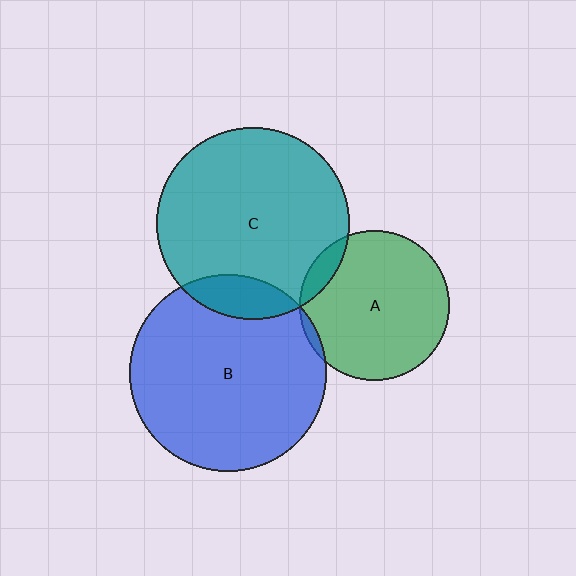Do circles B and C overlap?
Yes.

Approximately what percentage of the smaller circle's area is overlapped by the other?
Approximately 10%.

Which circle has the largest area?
Circle B (blue).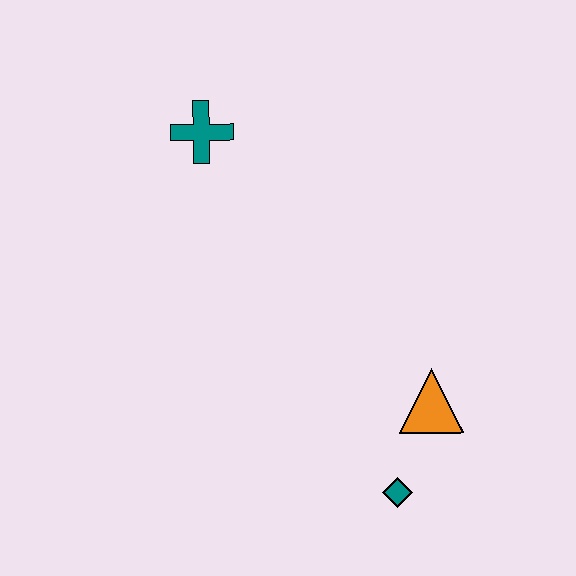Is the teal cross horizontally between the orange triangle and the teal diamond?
No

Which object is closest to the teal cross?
The orange triangle is closest to the teal cross.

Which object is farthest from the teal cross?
The teal diamond is farthest from the teal cross.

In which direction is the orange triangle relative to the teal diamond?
The orange triangle is above the teal diamond.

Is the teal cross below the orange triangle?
No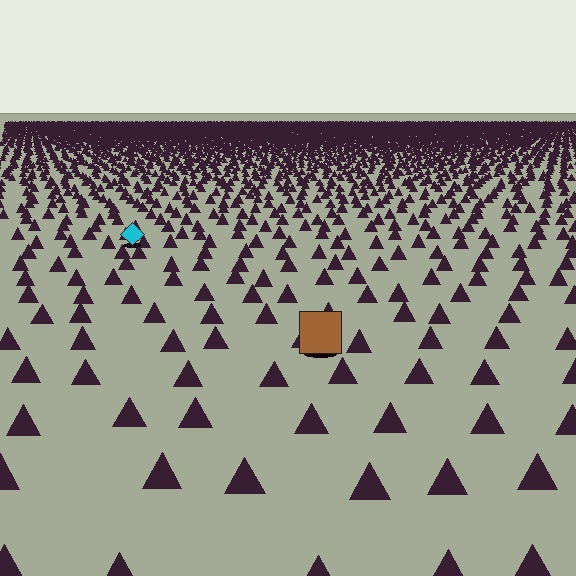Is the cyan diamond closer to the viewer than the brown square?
No. The brown square is closer — you can tell from the texture gradient: the ground texture is coarser near it.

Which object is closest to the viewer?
The brown square is closest. The texture marks near it are larger and more spread out.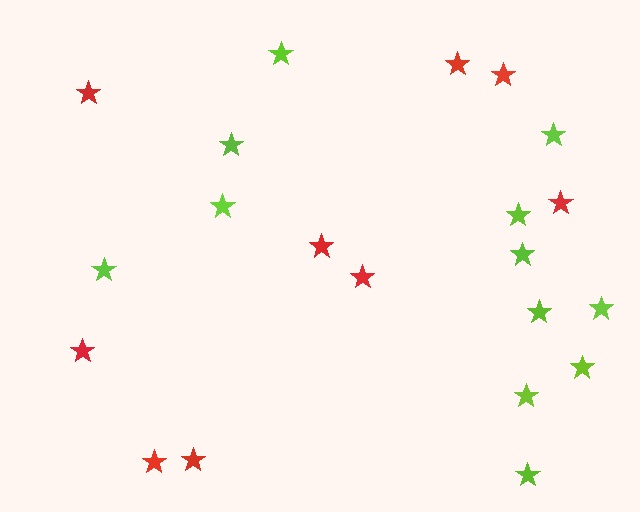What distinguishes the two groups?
There are 2 groups: one group of red stars (9) and one group of lime stars (12).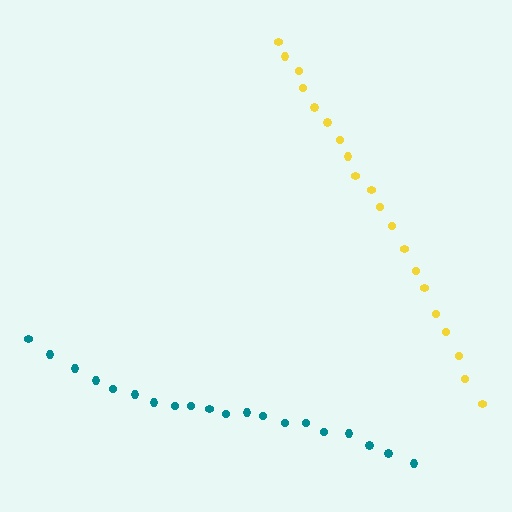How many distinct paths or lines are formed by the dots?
There are 2 distinct paths.